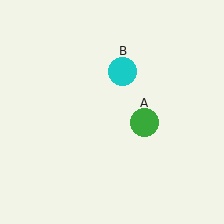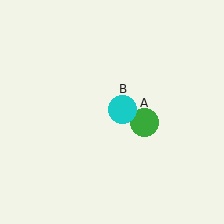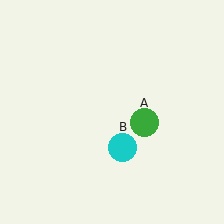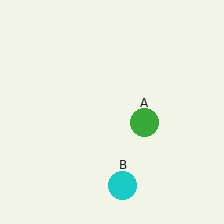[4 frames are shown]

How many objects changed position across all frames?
1 object changed position: cyan circle (object B).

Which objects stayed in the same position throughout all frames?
Green circle (object A) remained stationary.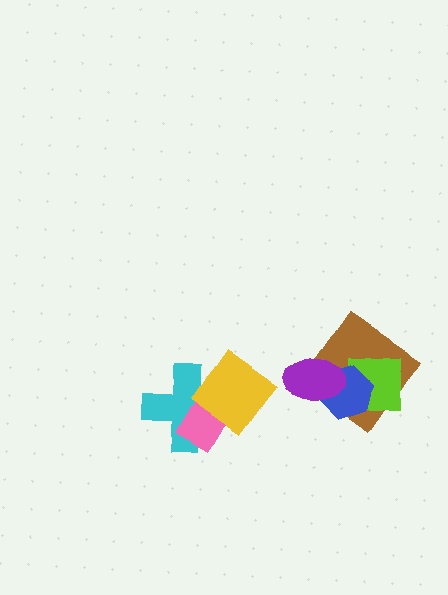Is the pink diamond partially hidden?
Yes, it is partially covered by another shape.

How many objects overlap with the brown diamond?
3 objects overlap with the brown diamond.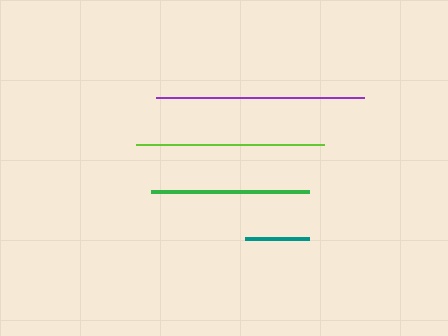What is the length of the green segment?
The green segment is approximately 158 pixels long.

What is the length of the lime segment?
The lime segment is approximately 188 pixels long.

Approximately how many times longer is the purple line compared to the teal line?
The purple line is approximately 3.3 times the length of the teal line.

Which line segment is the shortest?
The teal line is the shortest at approximately 64 pixels.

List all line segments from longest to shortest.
From longest to shortest: purple, lime, green, teal.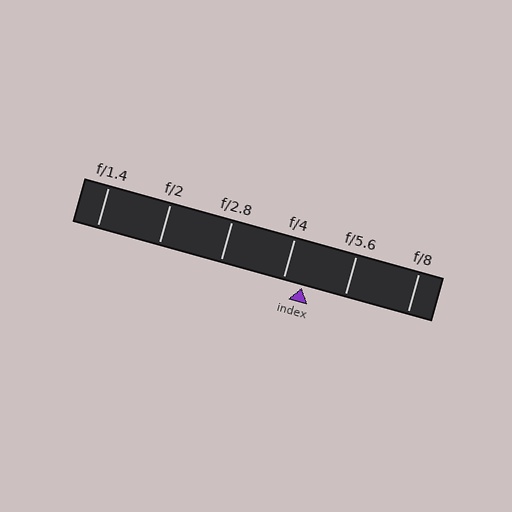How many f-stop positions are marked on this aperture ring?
There are 6 f-stop positions marked.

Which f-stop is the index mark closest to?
The index mark is closest to f/4.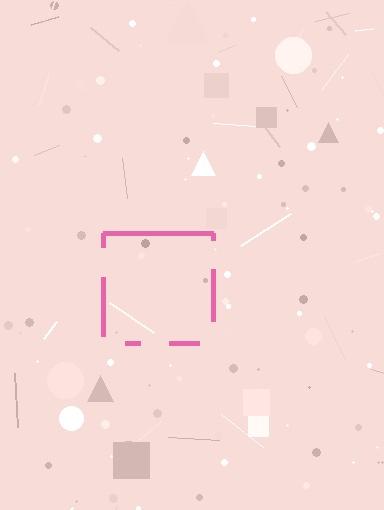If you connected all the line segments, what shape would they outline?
They would outline a square.